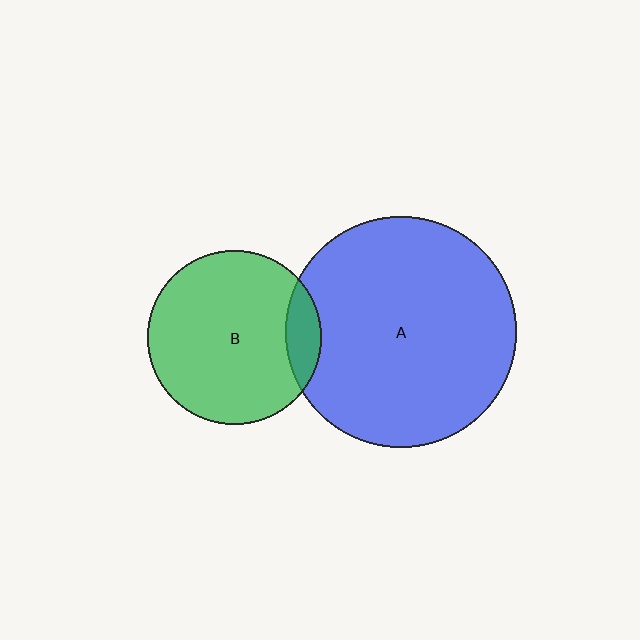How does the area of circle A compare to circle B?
Approximately 1.8 times.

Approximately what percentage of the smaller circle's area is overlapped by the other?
Approximately 10%.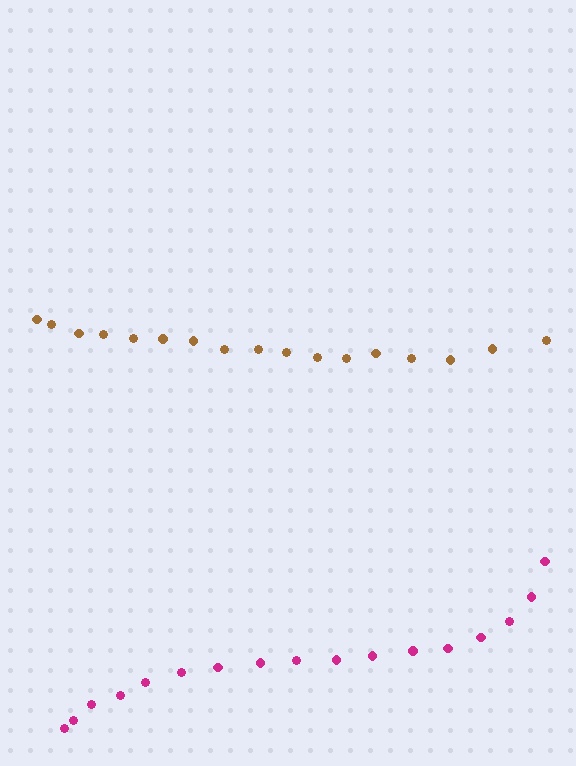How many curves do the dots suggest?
There are 2 distinct paths.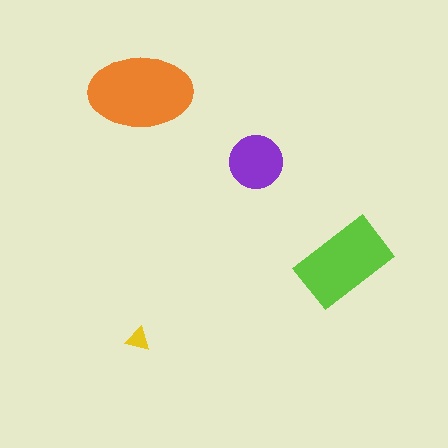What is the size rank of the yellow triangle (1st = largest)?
4th.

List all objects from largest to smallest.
The orange ellipse, the lime rectangle, the purple circle, the yellow triangle.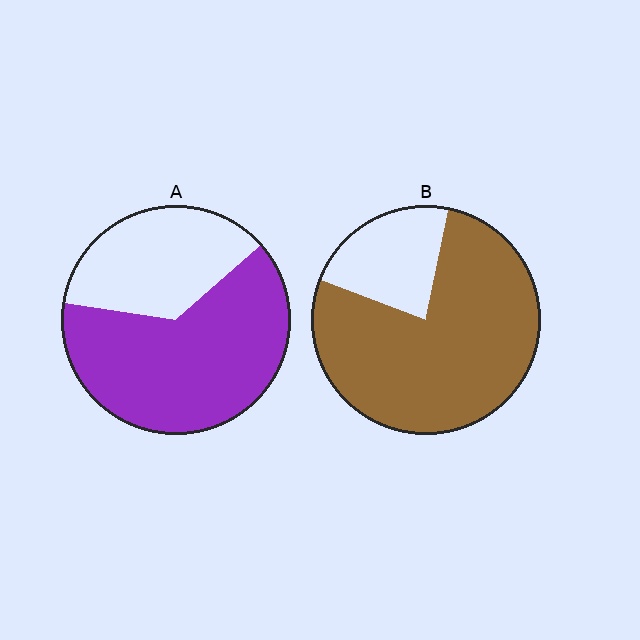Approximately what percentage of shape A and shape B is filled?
A is approximately 65% and B is approximately 80%.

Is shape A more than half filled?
Yes.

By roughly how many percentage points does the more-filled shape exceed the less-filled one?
By roughly 15 percentage points (B over A).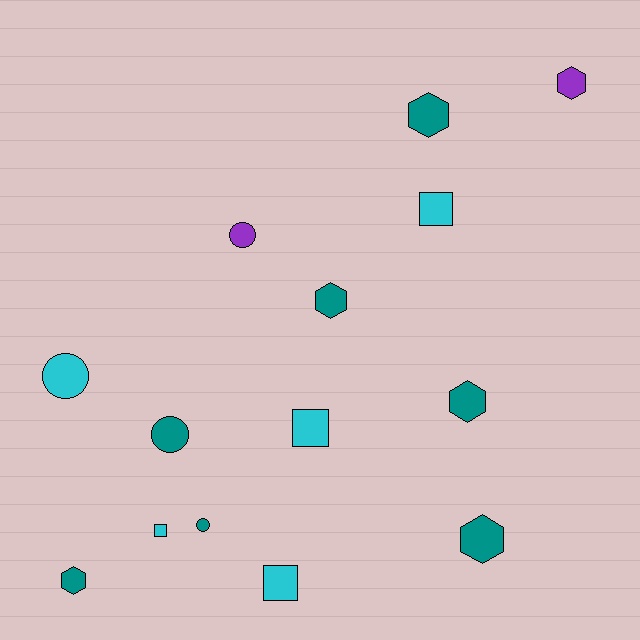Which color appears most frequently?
Teal, with 7 objects.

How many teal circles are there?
There are 2 teal circles.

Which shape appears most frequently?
Hexagon, with 6 objects.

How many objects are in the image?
There are 14 objects.